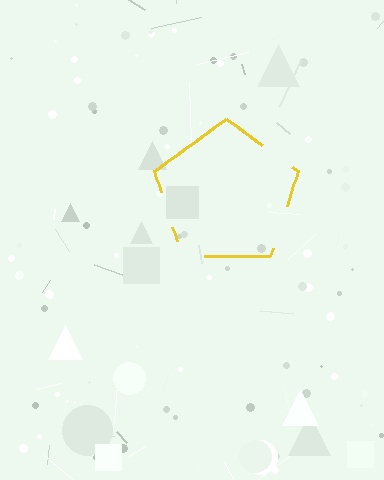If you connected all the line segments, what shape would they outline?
They would outline a pentagon.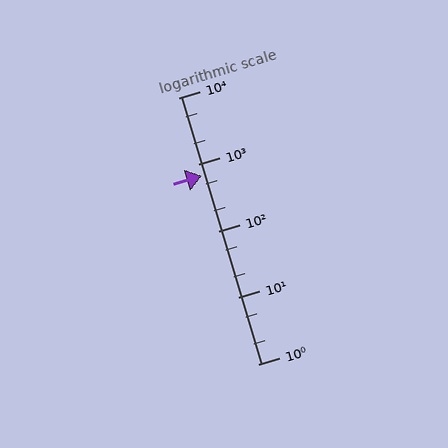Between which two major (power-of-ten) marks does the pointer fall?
The pointer is between 100 and 1000.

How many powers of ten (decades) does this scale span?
The scale spans 4 decades, from 1 to 10000.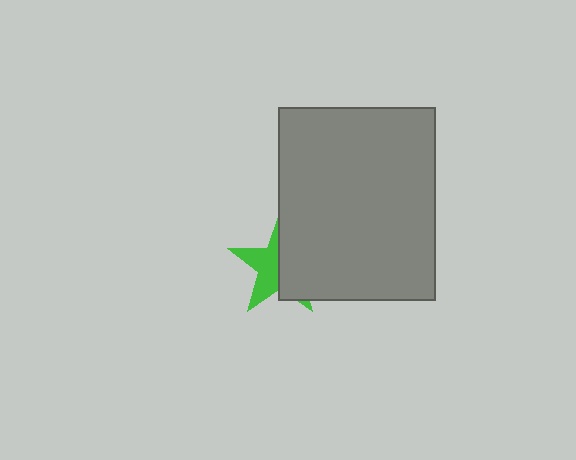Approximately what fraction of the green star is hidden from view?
Roughly 54% of the green star is hidden behind the gray rectangle.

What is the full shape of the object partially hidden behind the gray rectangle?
The partially hidden object is a green star.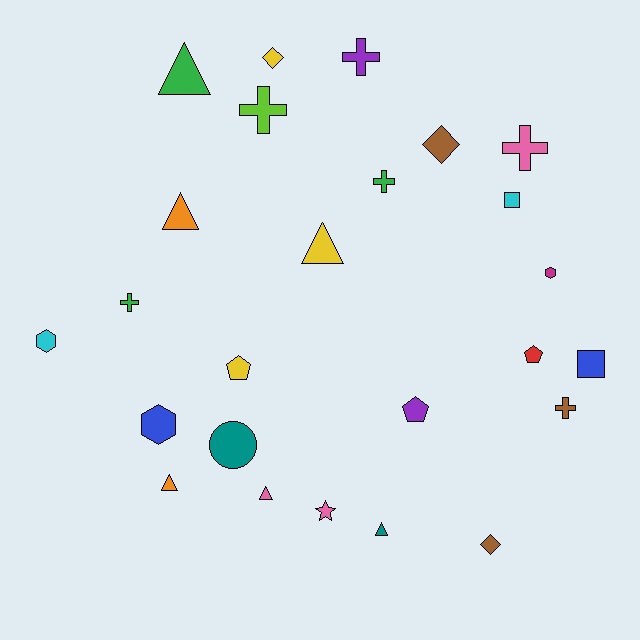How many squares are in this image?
There are 2 squares.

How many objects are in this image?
There are 25 objects.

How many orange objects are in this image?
There are 2 orange objects.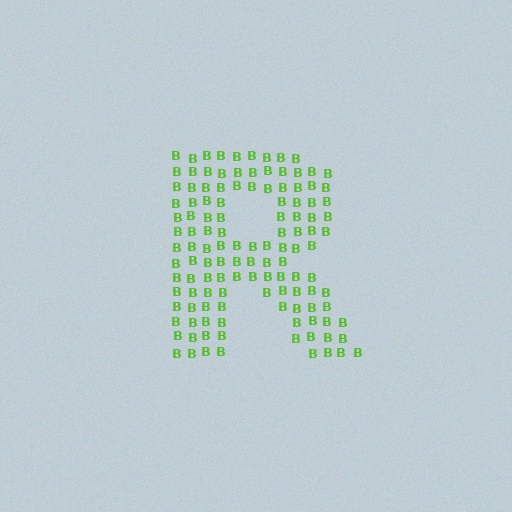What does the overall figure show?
The overall figure shows the letter R.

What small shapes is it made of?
It is made of small letter B's.